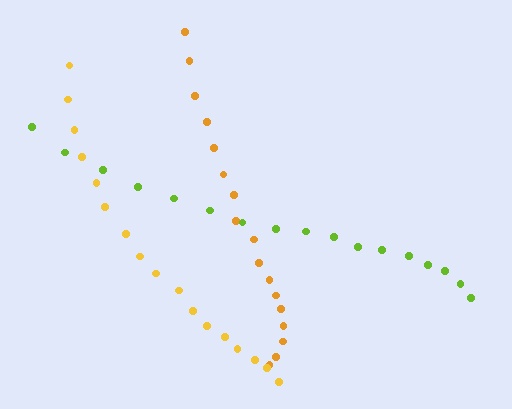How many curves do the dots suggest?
There are 3 distinct paths.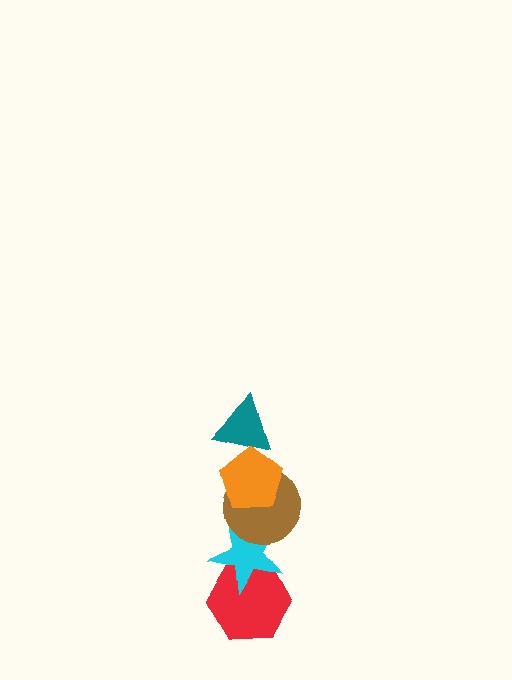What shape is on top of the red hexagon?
The cyan star is on top of the red hexagon.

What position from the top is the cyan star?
The cyan star is 4th from the top.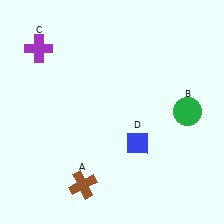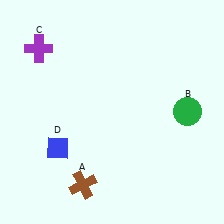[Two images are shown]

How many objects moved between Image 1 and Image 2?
1 object moved between the two images.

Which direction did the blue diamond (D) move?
The blue diamond (D) moved left.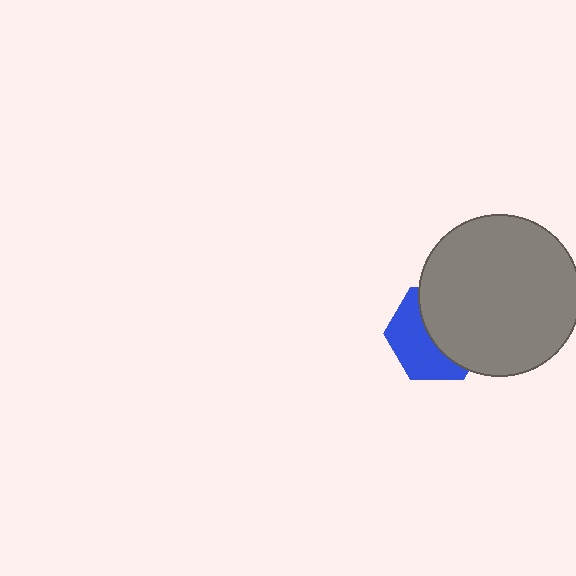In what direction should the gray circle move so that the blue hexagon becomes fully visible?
The gray circle should move right. That is the shortest direction to clear the overlap and leave the blue hexagon fully visible.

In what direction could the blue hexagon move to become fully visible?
The blue hexagon could move left. That would shift it out from behind the gray circle entirely.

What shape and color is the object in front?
The object in front is a gray circle.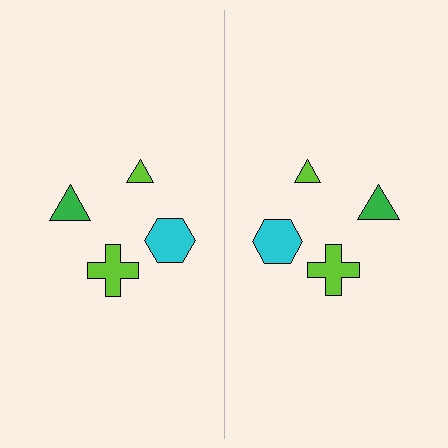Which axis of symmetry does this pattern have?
The pattern has a vertical axis of symmetry running through the center of the image.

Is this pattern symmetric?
Yes, this pattern has bilateral (reflection) symmetry.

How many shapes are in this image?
There are 8 shapes in this image.